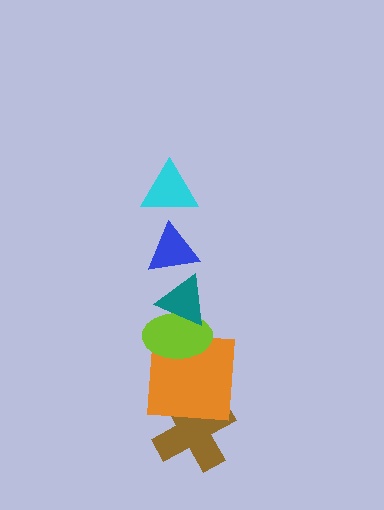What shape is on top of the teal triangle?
The blue triangle is on top of the teal triangle.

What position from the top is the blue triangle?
The blue triangle is 2nd from the top.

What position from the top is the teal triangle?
The teal triangle is 3rd from the top.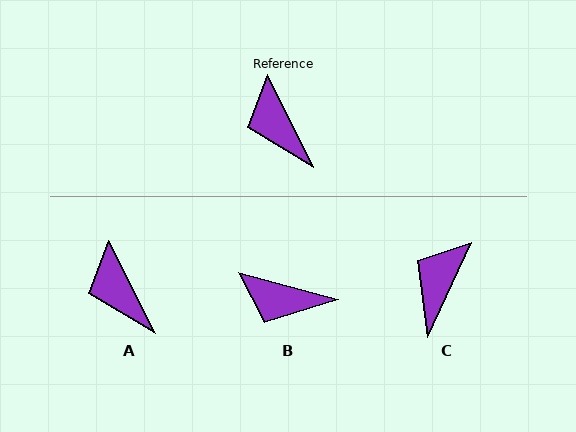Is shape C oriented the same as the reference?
No, it is off by about 51 degrees.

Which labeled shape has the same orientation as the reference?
A.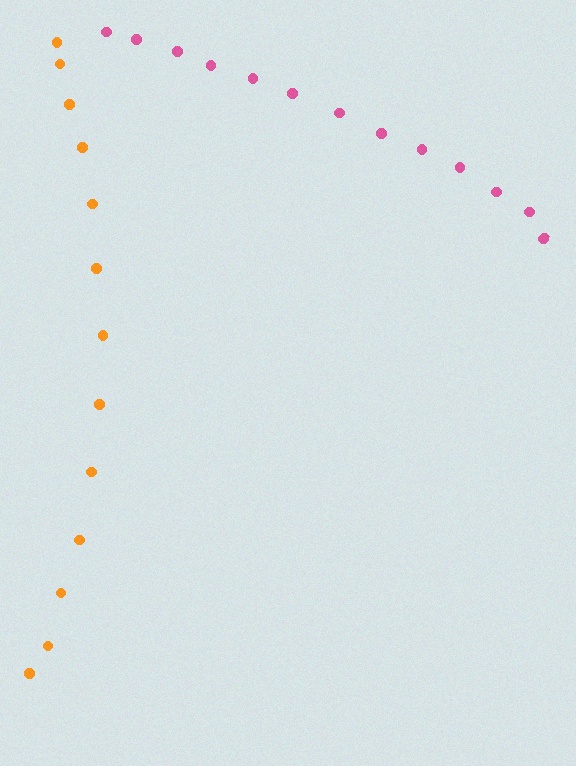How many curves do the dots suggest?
There are 2 distinct paths.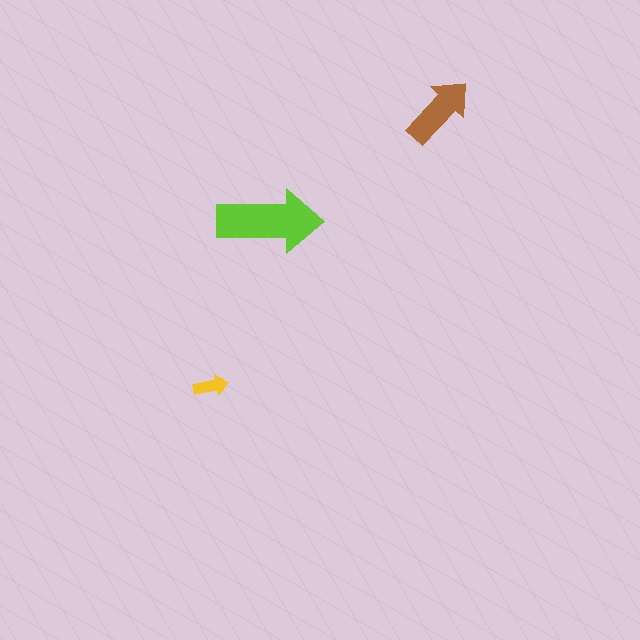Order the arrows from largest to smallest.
the lime one, the brown one, the yellow one.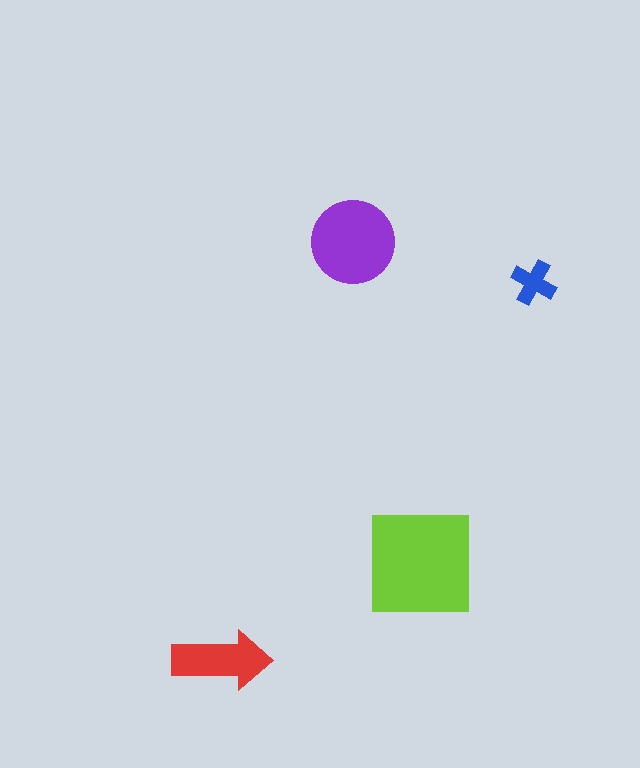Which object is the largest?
The lime square.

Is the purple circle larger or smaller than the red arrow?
Larger.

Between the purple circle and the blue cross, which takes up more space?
The purple circle.